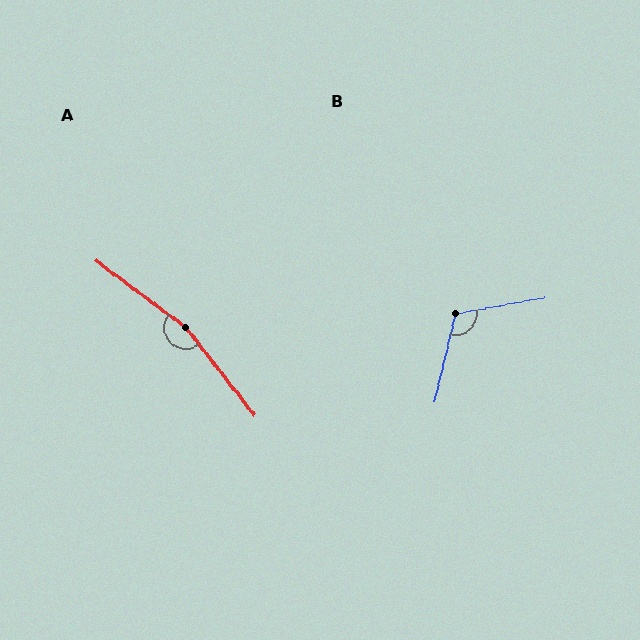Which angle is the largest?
A, at approximately 165 degrees.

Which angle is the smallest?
B, at approximately 114 degrees.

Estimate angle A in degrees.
Approximately 165 degrees.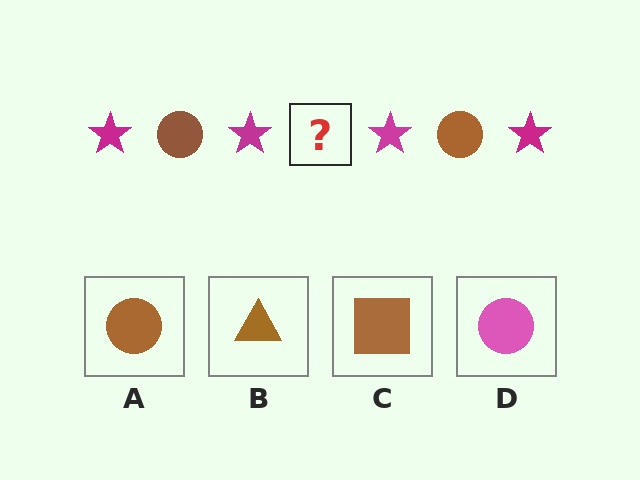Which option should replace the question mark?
Option A.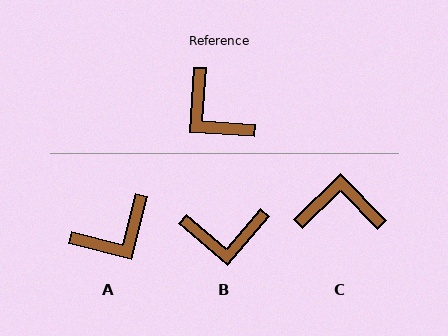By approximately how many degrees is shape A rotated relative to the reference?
Approximately 80 degrees counter-clockwise.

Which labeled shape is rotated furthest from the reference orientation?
C, about 131 degrees away.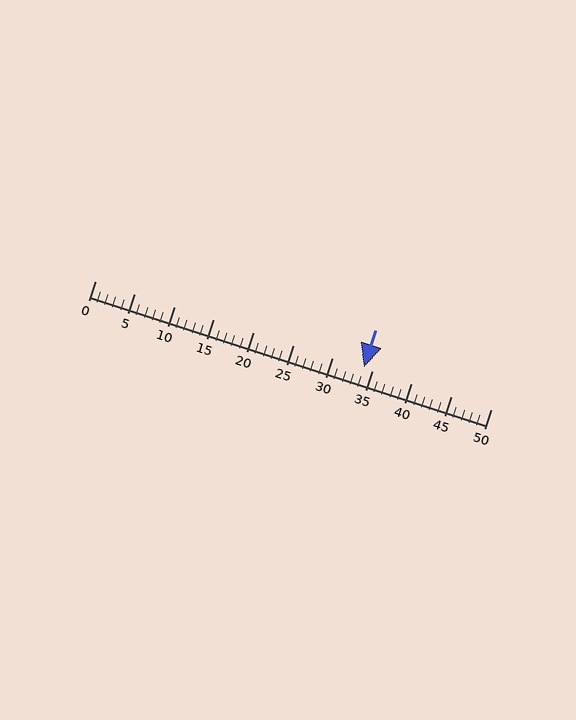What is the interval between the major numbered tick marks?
The major tick marks are spaced 5 units apart.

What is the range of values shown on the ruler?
The ruler shows values from 0 to 50.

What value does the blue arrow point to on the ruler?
The blue arrow points to approximately 34.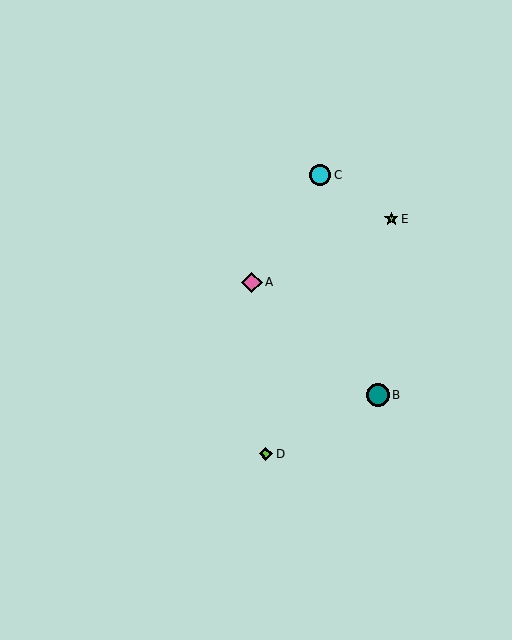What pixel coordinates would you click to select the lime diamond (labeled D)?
Click at (266, 454) to select the lime diamond D.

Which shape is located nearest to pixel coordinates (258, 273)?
The pink diamond (labeled A) at (252, 282) is nearest to that location.